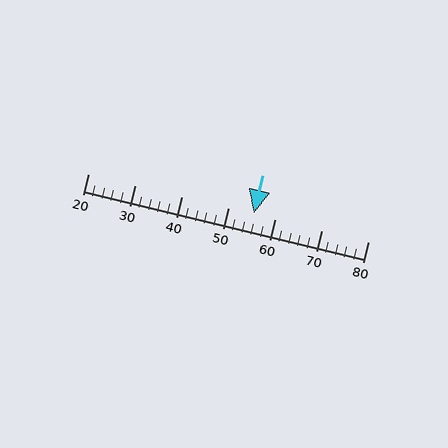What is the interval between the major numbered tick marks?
The major tick marks are spaced 10 units apart.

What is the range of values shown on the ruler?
The ruler shows values from 20 to 80.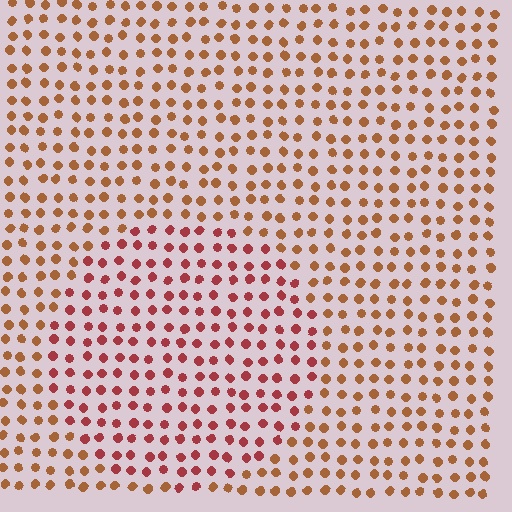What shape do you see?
I see a circle.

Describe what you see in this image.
The image is filled with small brown elements in a uniform arrangement. A circle-shaped region is visible where the elements are tinted to a slightly different hue, forming a subtle color boundary.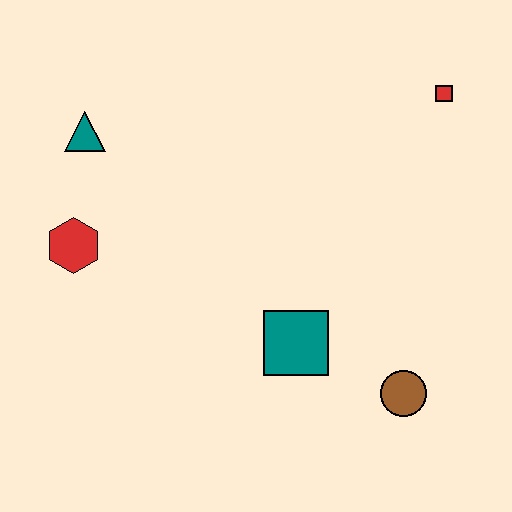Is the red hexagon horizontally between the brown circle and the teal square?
No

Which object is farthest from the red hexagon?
The red square is farthest from the red hexagon.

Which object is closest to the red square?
The teal square is closest to the red square.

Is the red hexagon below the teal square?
No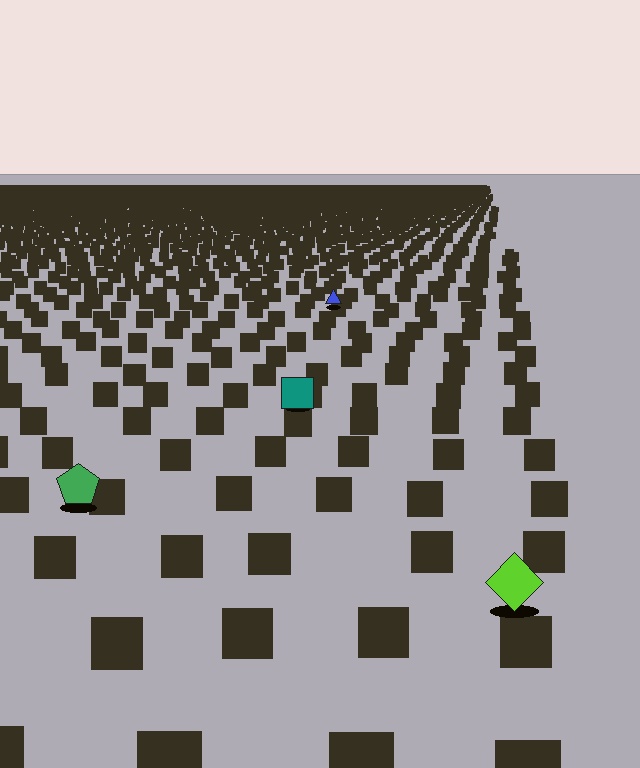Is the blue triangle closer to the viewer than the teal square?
No. The teal square is closer — you can tell from the texture gradient: the ground texture is coarser near it.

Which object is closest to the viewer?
The lime diamond is closest. The texture marks near it are larger and more spread out.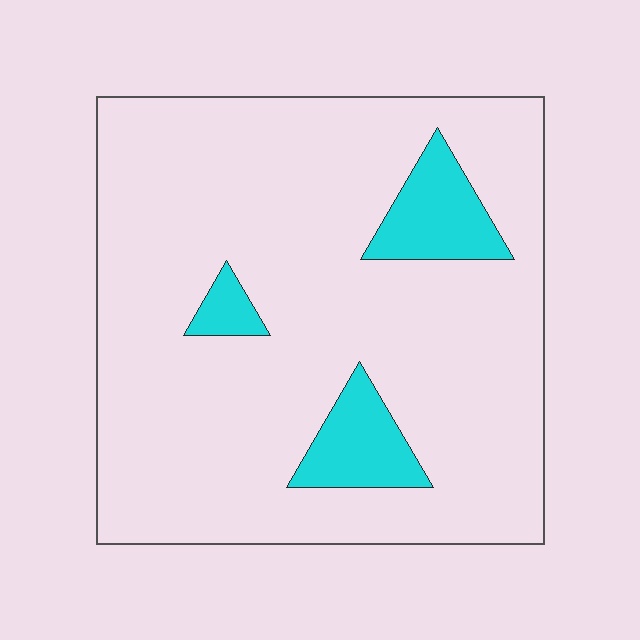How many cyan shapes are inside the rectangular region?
3.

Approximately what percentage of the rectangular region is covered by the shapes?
Approximately 10%.